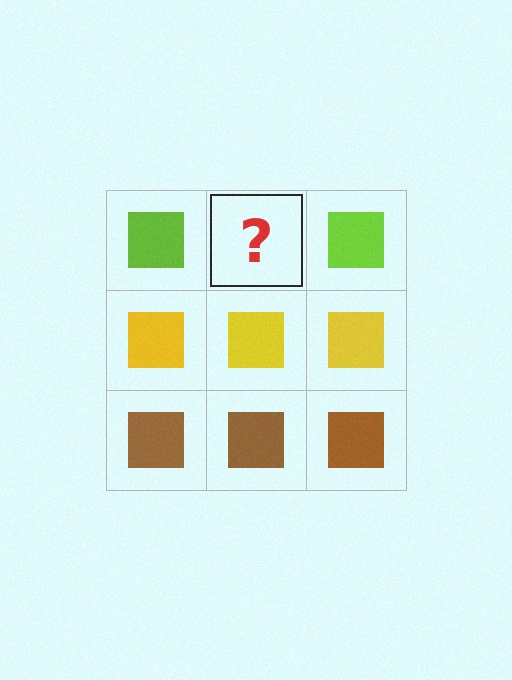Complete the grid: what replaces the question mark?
The question mark should be replaced with a lime square.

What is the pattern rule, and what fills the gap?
The rule is that each row has a consistent color. The gap should be filled with a lime square.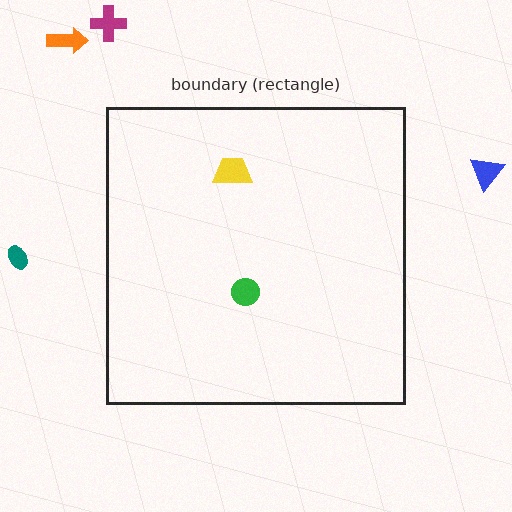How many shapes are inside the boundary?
2 inside, 4 outside.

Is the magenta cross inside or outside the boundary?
Outside.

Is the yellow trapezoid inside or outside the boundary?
Inside.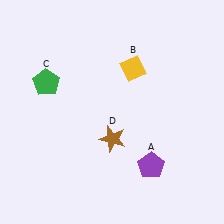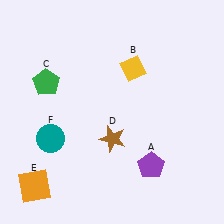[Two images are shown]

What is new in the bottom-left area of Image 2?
A teal circle (F) was added in the bottom-left area of Image 2.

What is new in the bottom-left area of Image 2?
An orange square (E) was added in the bottom-left area of Image 2.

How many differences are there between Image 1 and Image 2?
There are 2 differences between the two images.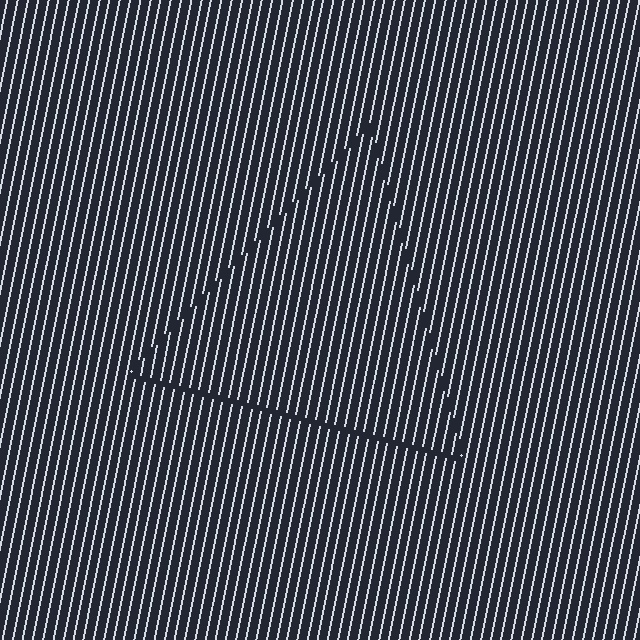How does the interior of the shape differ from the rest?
The interior of the shape contains the same grating, shifted by half a period — the contour is defined by the phase discontinuity where line-ends from the inner and outer gratings abut.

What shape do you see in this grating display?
An illusory triangle. The interior of the shape contains the same grating, shifted by half a period — the contour is defined by the phase discontinuity where line-ends from the inner and outer gratings abut.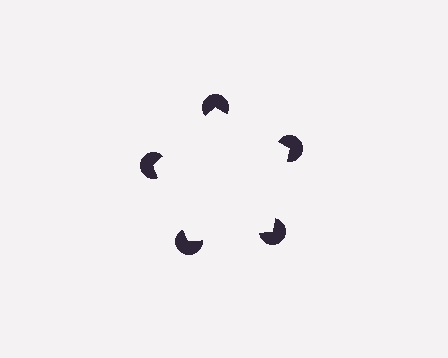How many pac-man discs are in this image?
There are 5 — one at each vertex of the illusory pentagon.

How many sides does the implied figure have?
5 sides.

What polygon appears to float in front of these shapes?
An illusory pentagon — its edges are inferred from the aligned wedge cuts in the pac-man discs, not physically drawn.